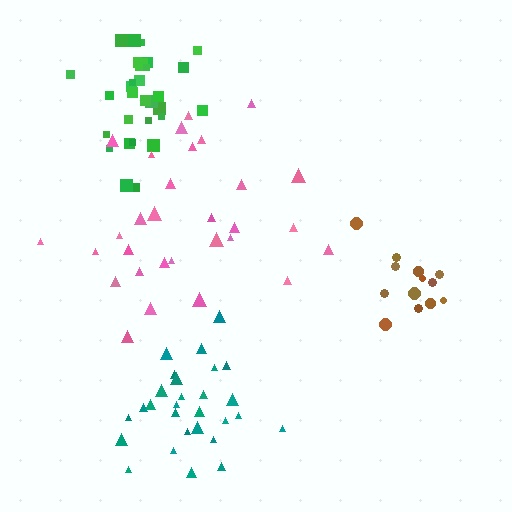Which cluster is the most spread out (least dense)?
Pink.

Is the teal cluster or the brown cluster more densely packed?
Brown.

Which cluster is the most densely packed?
Green.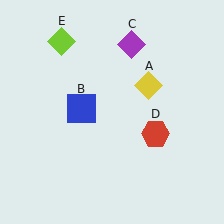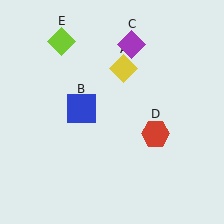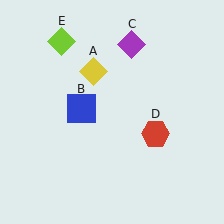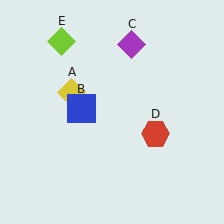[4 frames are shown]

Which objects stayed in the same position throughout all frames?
Blue square (object B) and purple diamond (object C) and red hexagon (object D) and lime diamond (object E) remained stationary.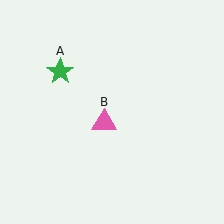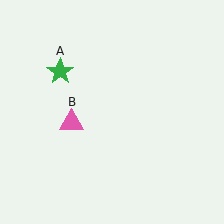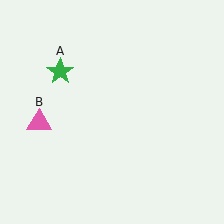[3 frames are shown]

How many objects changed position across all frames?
1 object changed position: pink triangle (object B).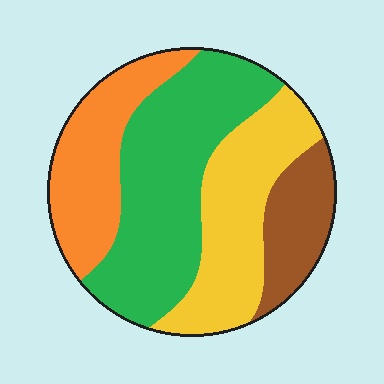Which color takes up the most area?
Green, at roughly 40%.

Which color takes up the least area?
Brown, at roughly 15%.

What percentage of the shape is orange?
Orange covers about 20% of the shape.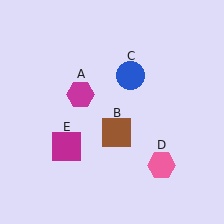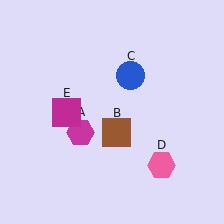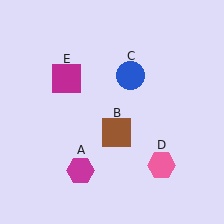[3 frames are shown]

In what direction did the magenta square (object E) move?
The magenta square (object E) moved up.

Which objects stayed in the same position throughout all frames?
Brown square (object B) and blue circle (object C) and pink hexagon (object D) remained stationary.